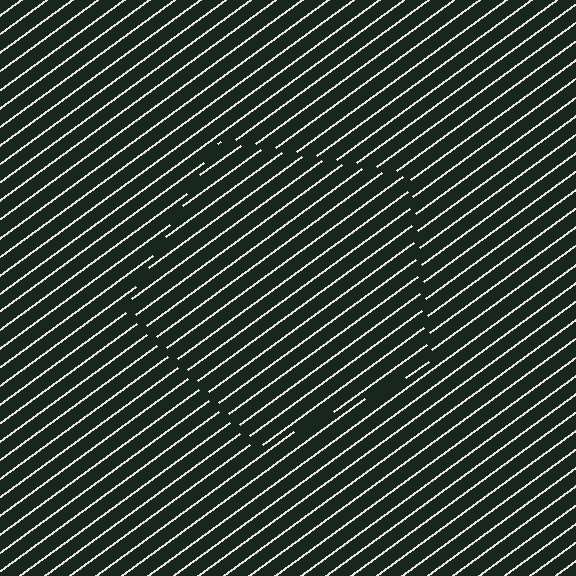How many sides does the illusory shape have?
5 sides — the line-ends trace a pentagon.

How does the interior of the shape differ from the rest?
The interior of the shape contains the same grating, shifted by half a period — the contour is defined by the phase discontinuity where line-ends from the inner and outer gratings abut.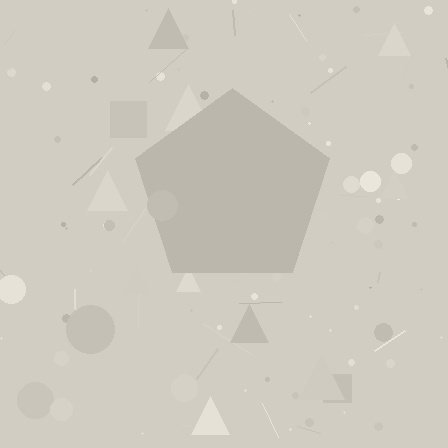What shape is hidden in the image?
A pentagon is hidden in the image.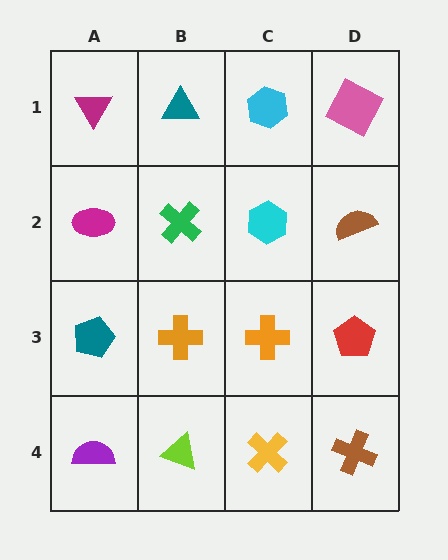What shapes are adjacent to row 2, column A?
A magenta triangle (row 1, column A), a teal pentagon (row 3, column A), a green cross (row 2, column B).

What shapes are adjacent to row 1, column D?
A brown semicircle (row 2, column D), a cyan hexagon (row 1, column C).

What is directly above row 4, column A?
A teal pentagon.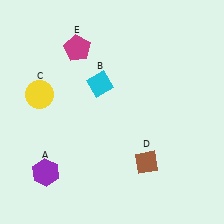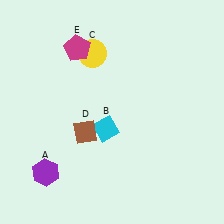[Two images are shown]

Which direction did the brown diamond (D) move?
The brown diamond (D) moved left.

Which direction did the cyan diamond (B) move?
The cyan diamond (B) moved down.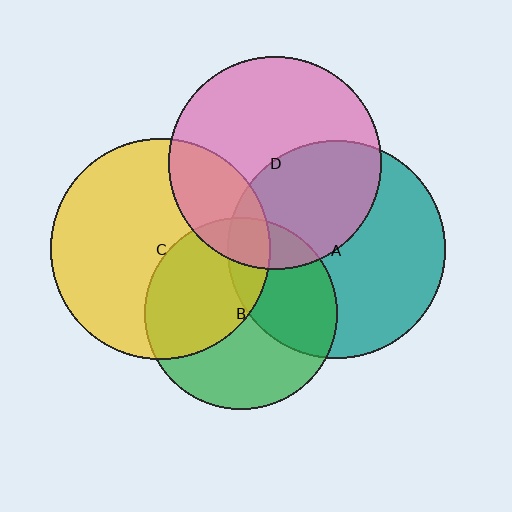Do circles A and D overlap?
Yes.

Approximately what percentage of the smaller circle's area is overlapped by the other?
Approximately 40%.